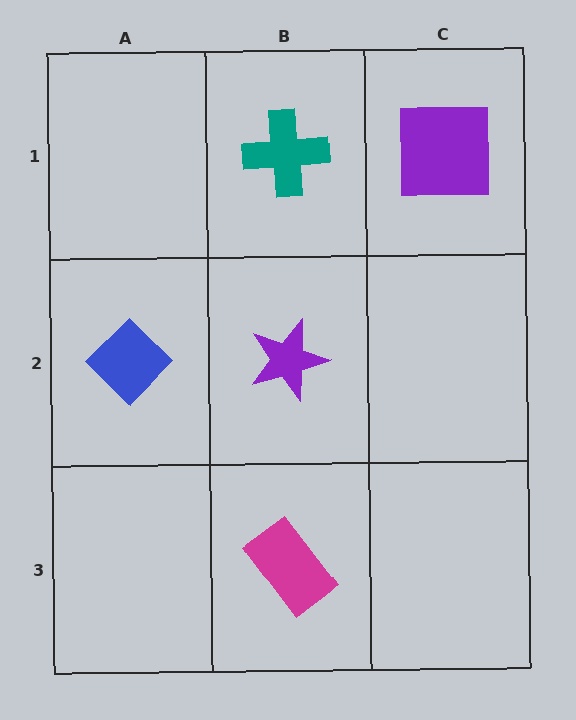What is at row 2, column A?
A blue diamond.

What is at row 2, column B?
A purple star.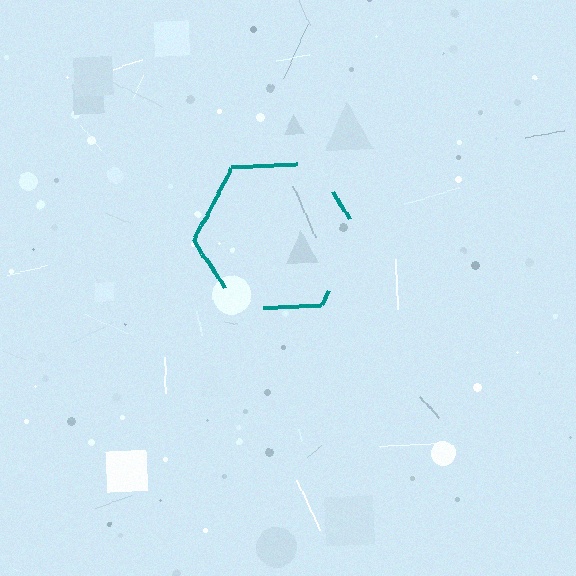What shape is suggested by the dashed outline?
The dashed outline suggests a hexagon.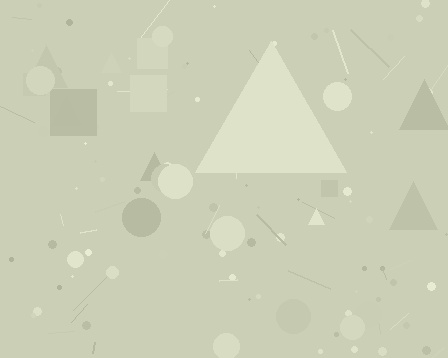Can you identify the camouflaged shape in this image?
The camouflaged shape is a triangle.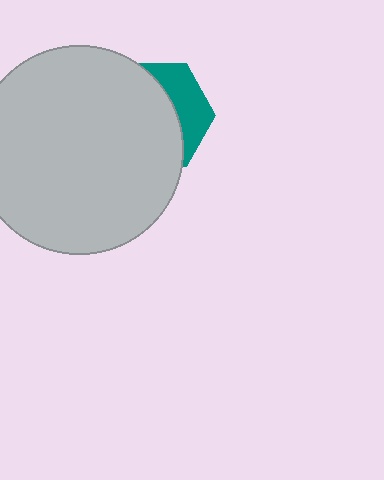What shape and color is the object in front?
The object in front is a light gray circle.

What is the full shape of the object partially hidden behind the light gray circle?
The partially hidden object is a teal hexagon.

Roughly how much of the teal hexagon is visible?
A small part of it is visible (roughly 32%).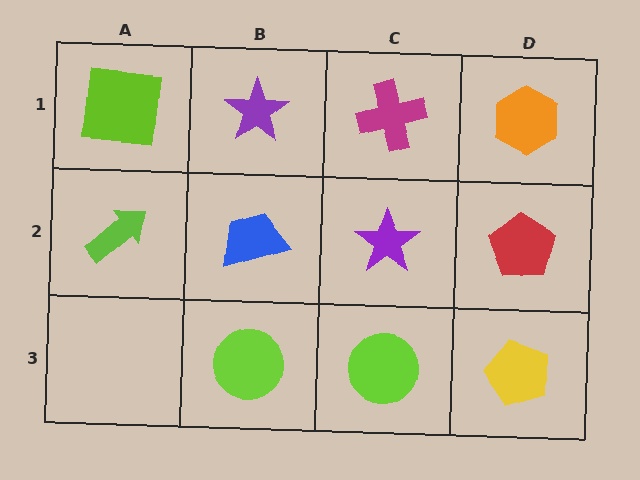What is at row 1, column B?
A purple star.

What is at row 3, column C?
A lime circle.